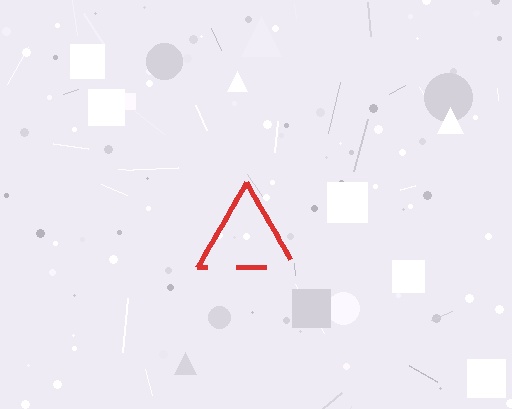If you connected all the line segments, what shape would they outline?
They would outline a triangle.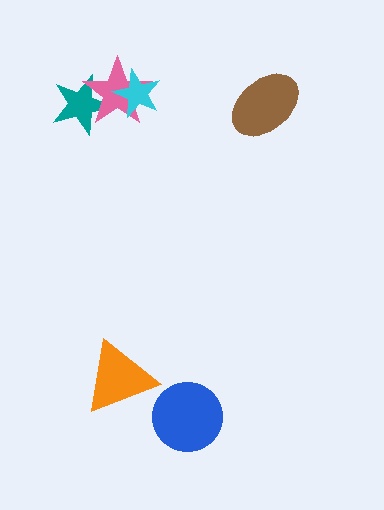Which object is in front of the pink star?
The cyan star is in front of the pink star.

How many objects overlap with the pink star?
2 objects overlap with the pink star.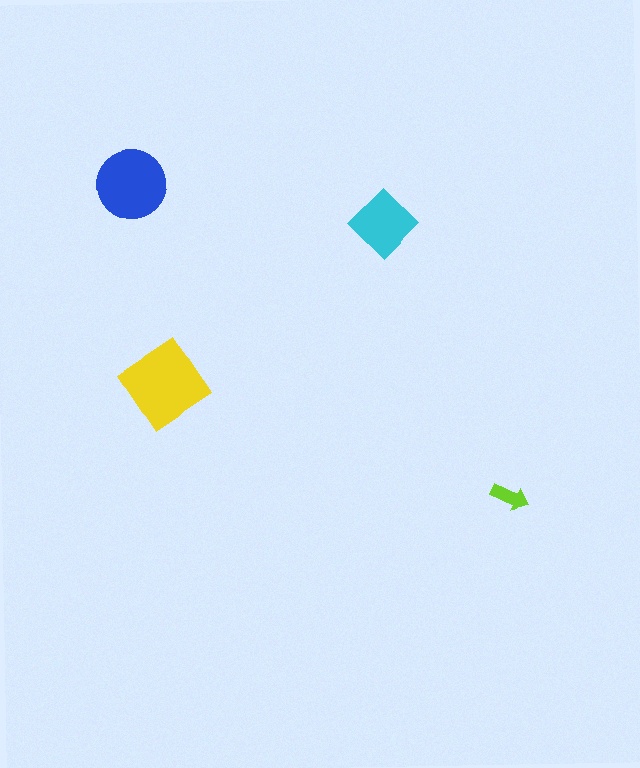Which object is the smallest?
The lime arrow.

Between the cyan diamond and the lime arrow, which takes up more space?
The cyan diamond.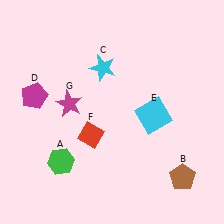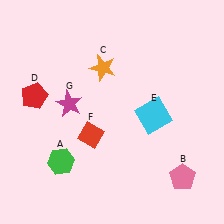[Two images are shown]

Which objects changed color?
B changed from brown to pink. C changed from cyan to orange. D changed from magenta to red.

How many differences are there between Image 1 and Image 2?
There are 3 differences between the two images.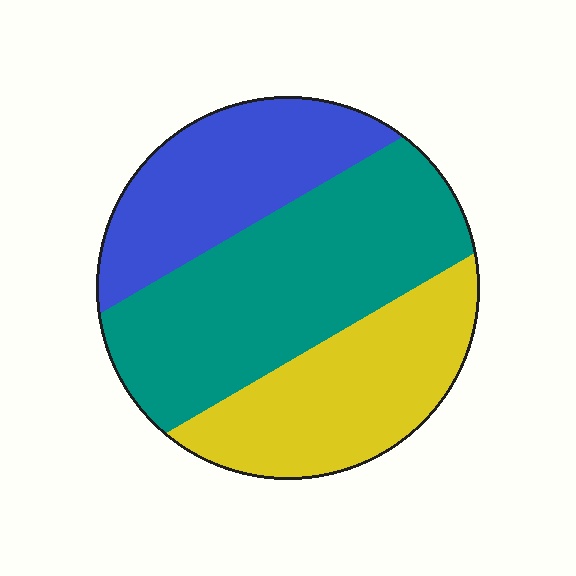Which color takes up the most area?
Teal, at roughly 45%.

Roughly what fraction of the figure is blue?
Blue covers roughly 25% of the figure.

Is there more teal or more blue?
Teal.